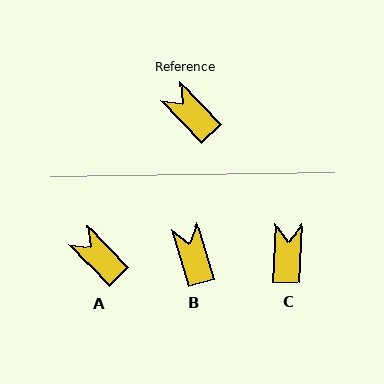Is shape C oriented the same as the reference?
No, it is off by about 47 degrees.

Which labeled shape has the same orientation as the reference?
A.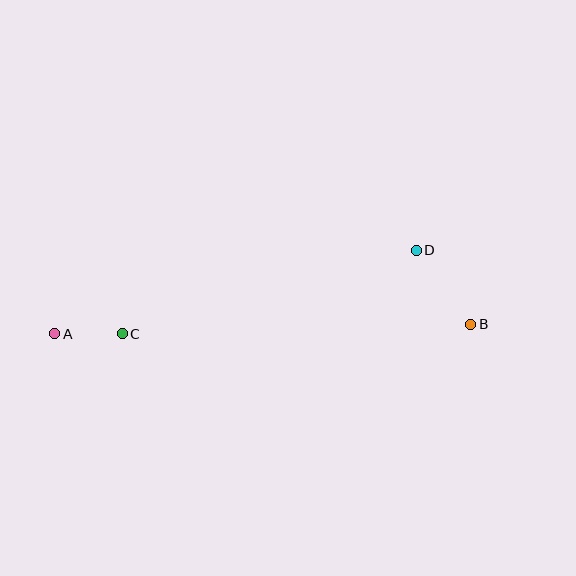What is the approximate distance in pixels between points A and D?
The distance between A and D is approximately 371 pixels.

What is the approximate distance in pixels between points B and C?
The distance between B and C is approximately 348 pixels.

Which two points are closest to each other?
Points A and C are closest to each other.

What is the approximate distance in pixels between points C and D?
The distance between C and D is approximately 306 pixels.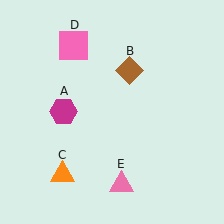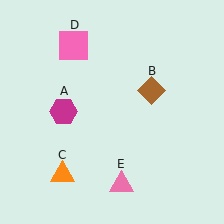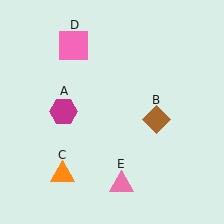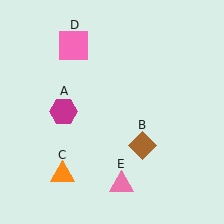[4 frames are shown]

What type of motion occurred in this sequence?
The brown diamond (object B) rotated clockwise around the center of the scene.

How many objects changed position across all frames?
1 object changed position: brown diamond (object B).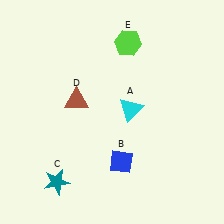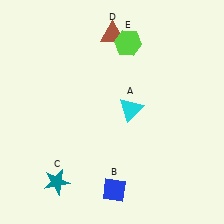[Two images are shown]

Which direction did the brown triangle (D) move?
The brown triangle (D) moved up.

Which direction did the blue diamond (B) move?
The blue diamond (B) moved down.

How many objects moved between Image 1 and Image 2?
2 objects moved between the two images.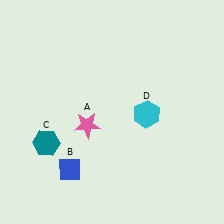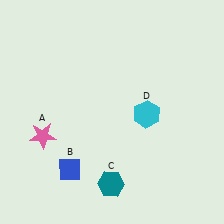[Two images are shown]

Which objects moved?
The objects that moved are: the pink star (A), the teal hexagon (C).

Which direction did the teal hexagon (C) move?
The teal hexagon (C) moved right.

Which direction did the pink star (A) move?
The pink star (A) moved left.